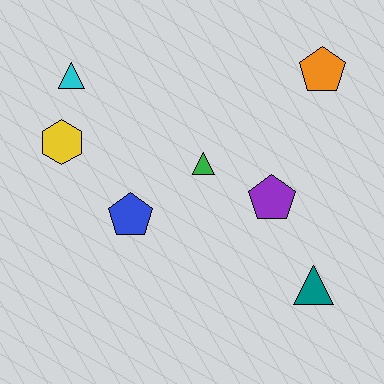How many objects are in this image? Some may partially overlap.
There are 7 objects.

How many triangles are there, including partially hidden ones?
There are 3 triangles.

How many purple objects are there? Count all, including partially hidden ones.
There is 1 purple object.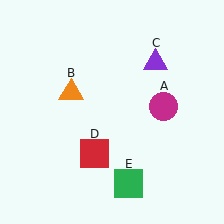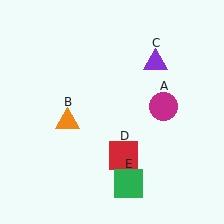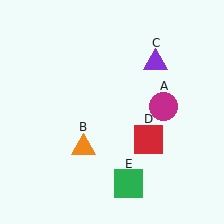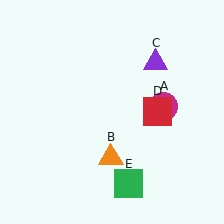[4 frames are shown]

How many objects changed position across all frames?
2 objects changed position: orange triangle (object B), red square (object D).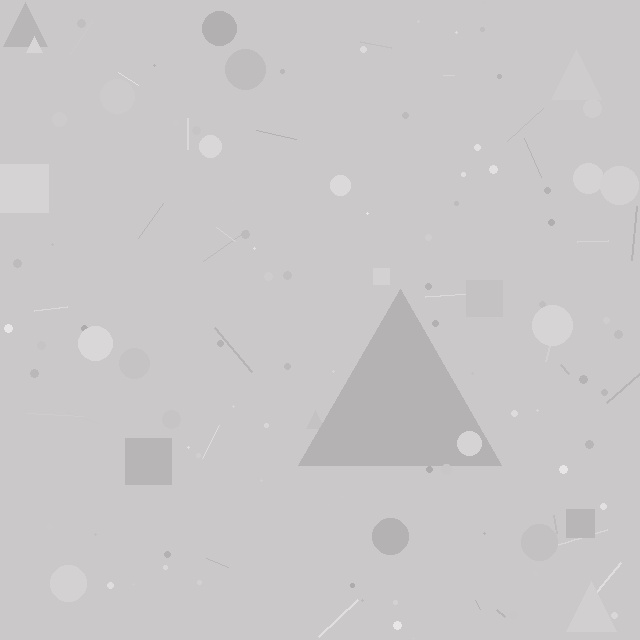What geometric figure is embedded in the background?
A triangle is embedded in the background.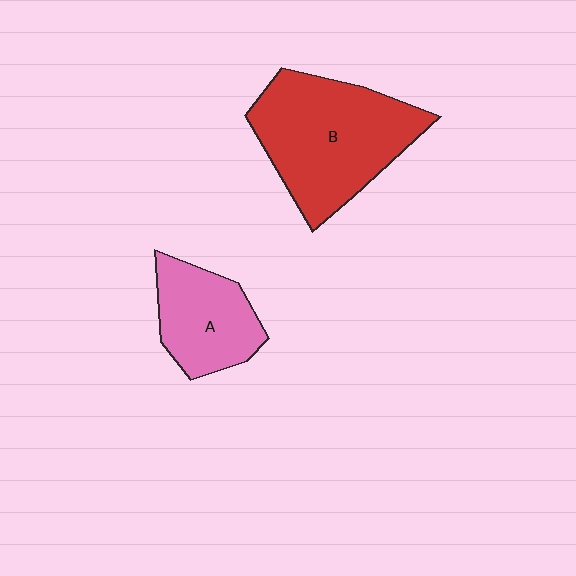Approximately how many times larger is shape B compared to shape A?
Approximately 1.8 times.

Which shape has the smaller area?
Shape A (pink).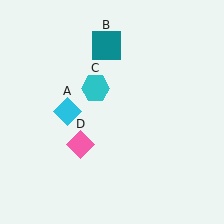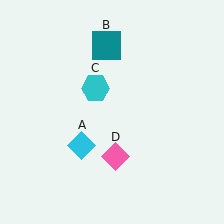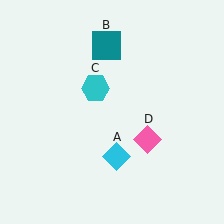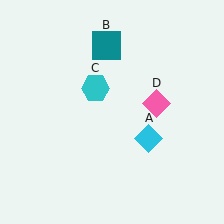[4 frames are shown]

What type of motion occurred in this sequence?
The cyan diamond (object A), pink diamond (object D) rotated counterclockwise around the center of the scene.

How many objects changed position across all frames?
2 objects changed position: cyan diamond (object A), pink diamond (object D).